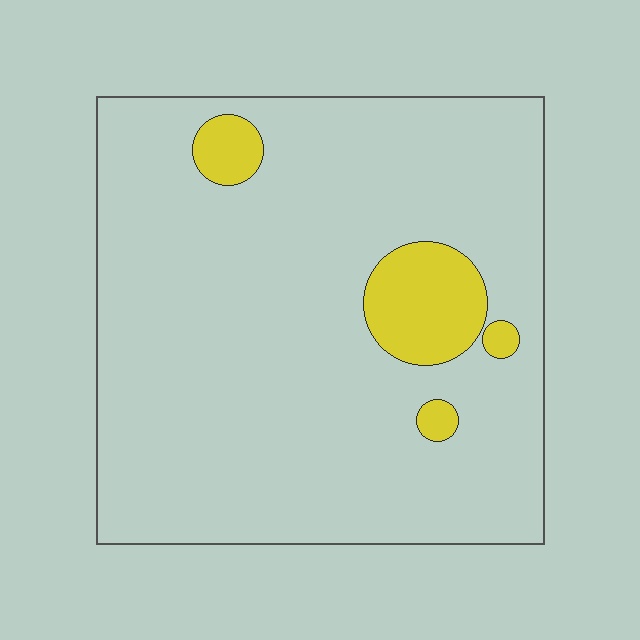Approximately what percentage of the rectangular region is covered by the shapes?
Approximately 10%.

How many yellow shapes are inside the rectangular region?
4.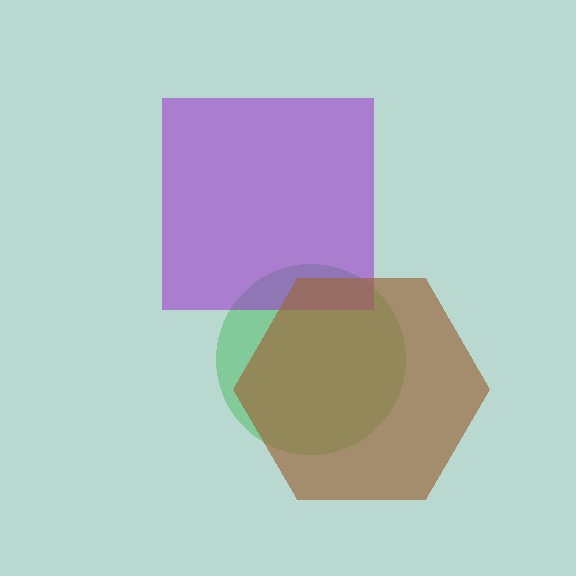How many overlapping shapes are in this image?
There are 3 overlapping shapes in the image.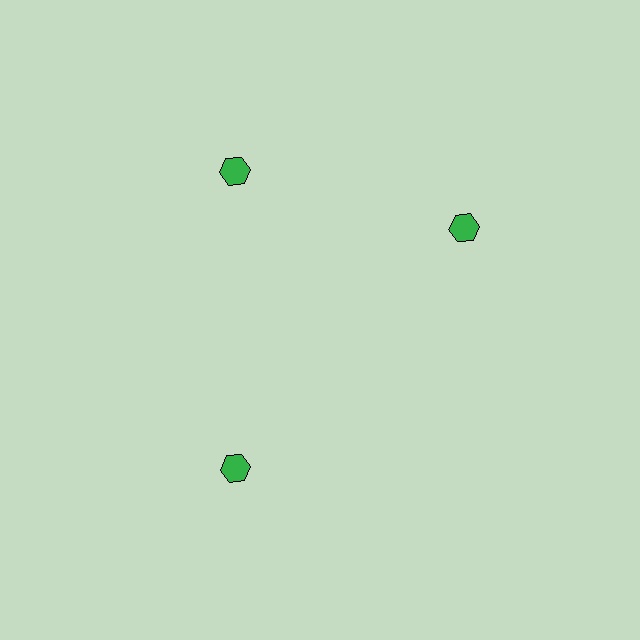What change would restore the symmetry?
The symmetry would be restored by rotating it back into even spacing with its neighbors so that all 3 hexagons sit at equal angles and equal distance from the center.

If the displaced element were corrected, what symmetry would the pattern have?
It would have 3-fold rotational symmetry — the pattern would map onto itself every 120 degrees.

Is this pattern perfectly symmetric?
No. The 3 green hexagons are arranged in a ring, but one element near the 3 o'clock position is rotated out of alignment along the ring, breaking the 3-fold rotational symmetry.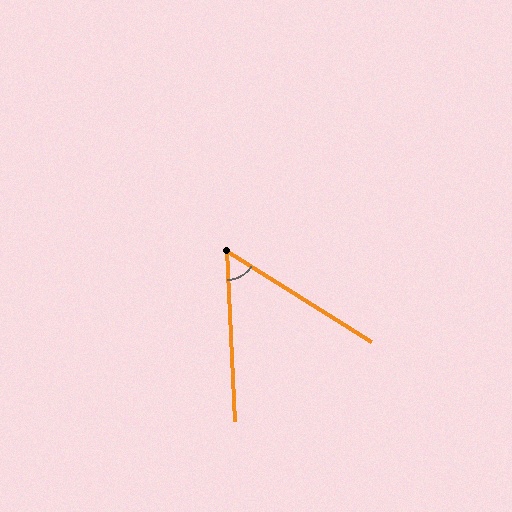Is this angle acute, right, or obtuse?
It is acute.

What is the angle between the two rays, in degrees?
Approximately 56 degrees.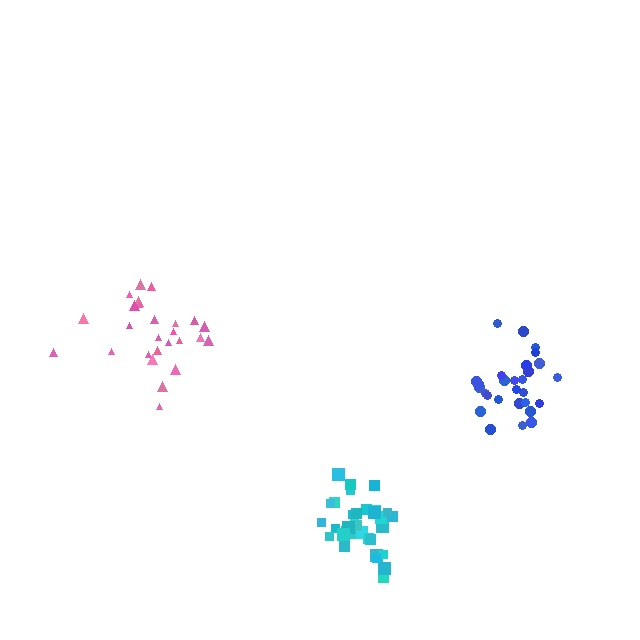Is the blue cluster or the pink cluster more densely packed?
Blue.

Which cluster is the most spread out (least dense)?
Pink.